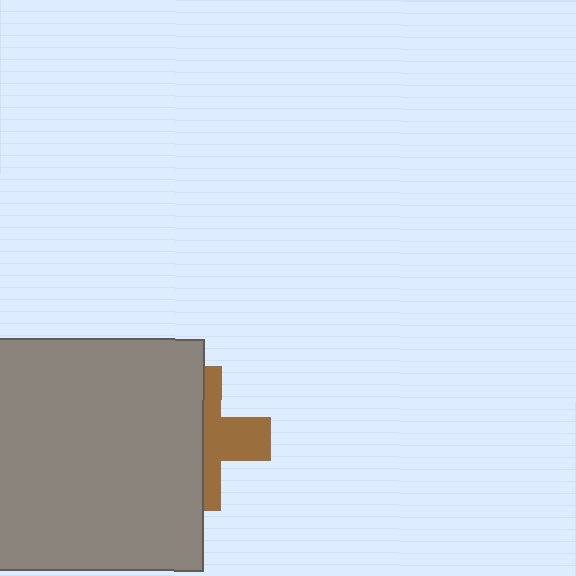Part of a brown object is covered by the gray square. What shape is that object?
It is a cross.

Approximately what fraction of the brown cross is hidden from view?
Roughly 58% of the brown cross is hidden behind the gray square.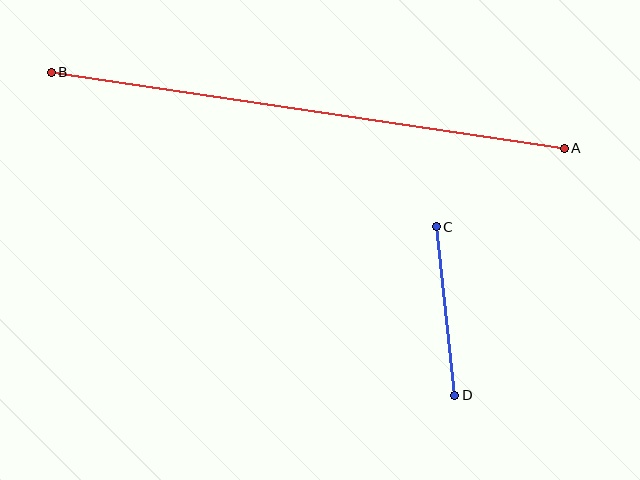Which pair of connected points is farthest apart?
Points A and B are farthest apart.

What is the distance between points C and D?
The distance is approximately 170 pixels.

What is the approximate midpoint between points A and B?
The midpoint is at approximately (308, 110) pixels.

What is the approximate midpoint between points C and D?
The midpoint is at approximately (446, 311) pixels.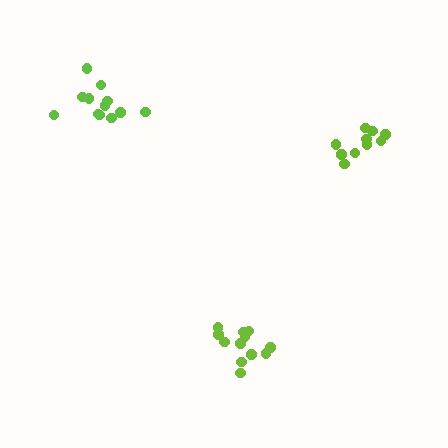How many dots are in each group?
Group 1: 12 dots, Group 2: 12 dots, Group 3: 10 dots (34 total).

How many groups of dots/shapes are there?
There are 3 groups.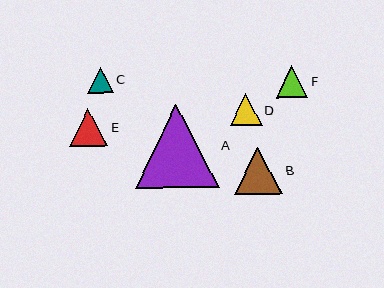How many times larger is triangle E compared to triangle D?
Triangle E is approximately 1.2 times the size of triangle D.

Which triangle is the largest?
Triangle A is the largest with a size of approximately 84 pixels.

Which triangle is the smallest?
Triangle C is the smallest with a size of approximately 26 pixels.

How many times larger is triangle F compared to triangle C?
Triangle F is approximately 1.2 times the size of triangle C.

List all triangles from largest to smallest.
From largest to smallest: A, B, E, D, F, C.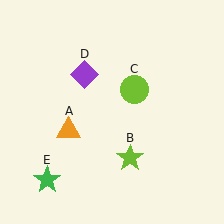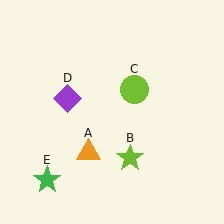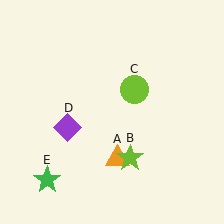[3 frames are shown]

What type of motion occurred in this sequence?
The orange triangle (object A), purple diamond (object D) rotated counterclockwise around the center of the scene.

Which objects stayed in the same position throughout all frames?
Lime star (object B) and lime circle (object C) and green star (object E) remained stationary.